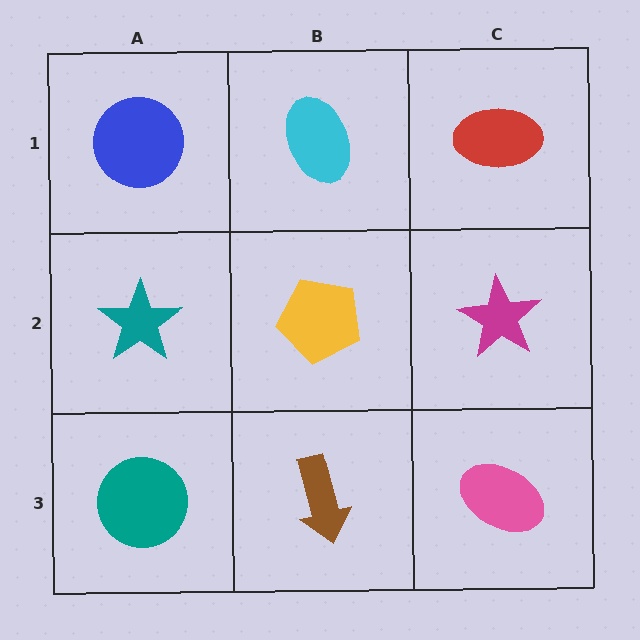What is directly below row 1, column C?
A magenta star.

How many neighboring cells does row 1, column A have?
2.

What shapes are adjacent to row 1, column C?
A magenta star (row 2, column C), a cyan ellipse (row 1, column B).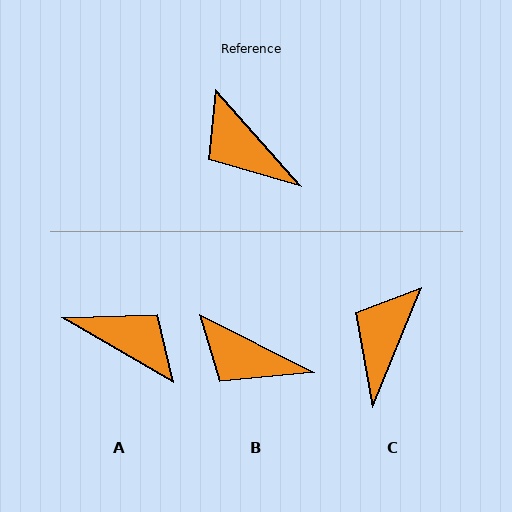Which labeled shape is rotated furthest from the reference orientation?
A, about 161 degrees away.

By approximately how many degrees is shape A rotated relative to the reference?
Approximately 161 degrees clockwise.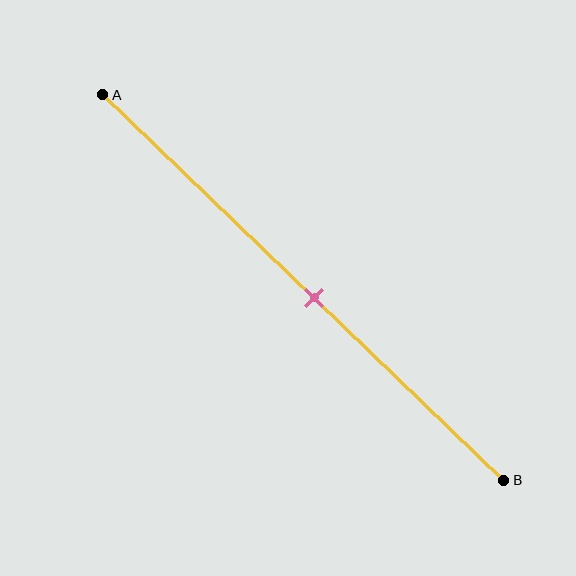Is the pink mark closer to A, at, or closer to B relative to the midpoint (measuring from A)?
The pink mark is approximately at the midpoint of segment AB.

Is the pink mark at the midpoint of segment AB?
Yes, the mark is approximately at the midpoint.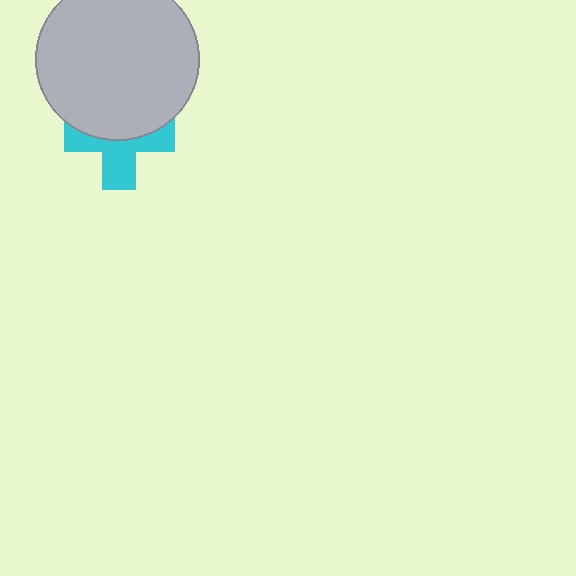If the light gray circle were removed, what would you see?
You would see the complete cyan cross.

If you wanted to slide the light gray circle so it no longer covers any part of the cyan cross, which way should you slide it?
Slide it up — that is the most direct way to separate the two shapes.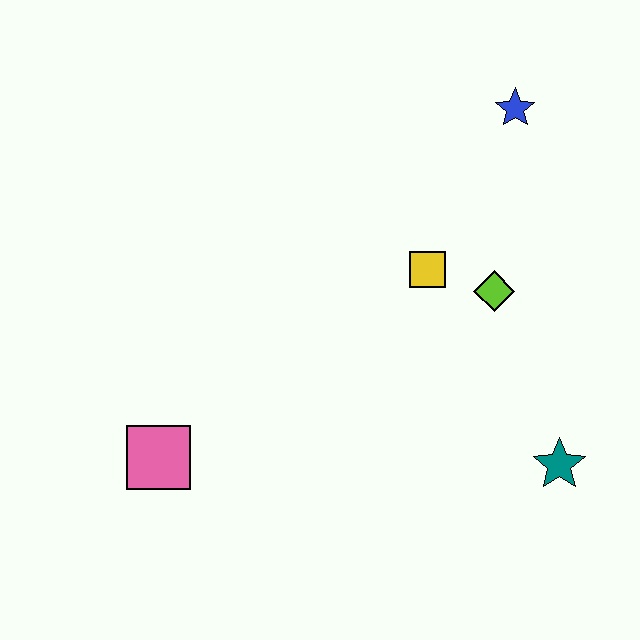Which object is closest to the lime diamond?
The yellow square is closest to the lime diamond.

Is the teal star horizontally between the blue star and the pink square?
No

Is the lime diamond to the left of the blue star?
Yes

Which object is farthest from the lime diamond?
The pink square is farthest from the lime diamond.